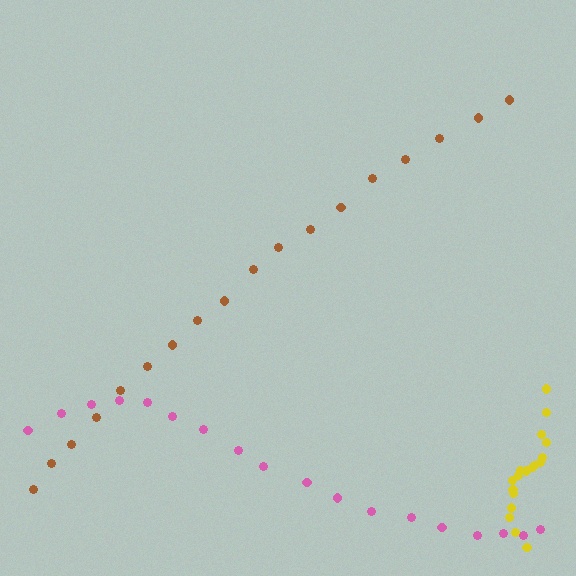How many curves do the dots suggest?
There are 3 distinct paths.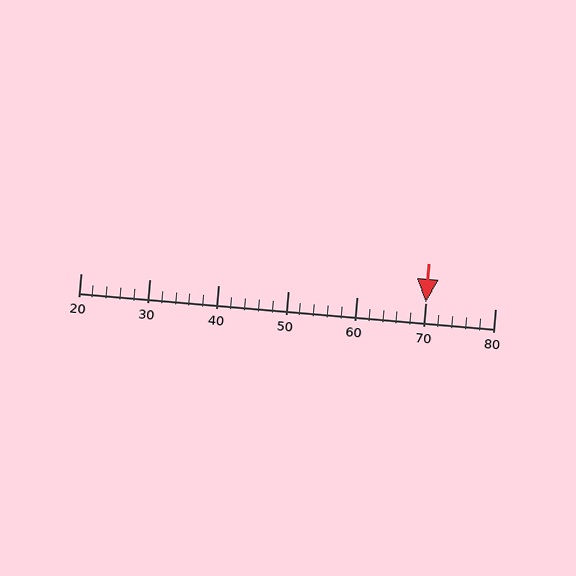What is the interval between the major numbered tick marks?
The major tick marks are spaced 10 units apart.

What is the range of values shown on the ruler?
The ruler shows values from 20 to 80.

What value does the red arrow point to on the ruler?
The red arrow points to approximately 70.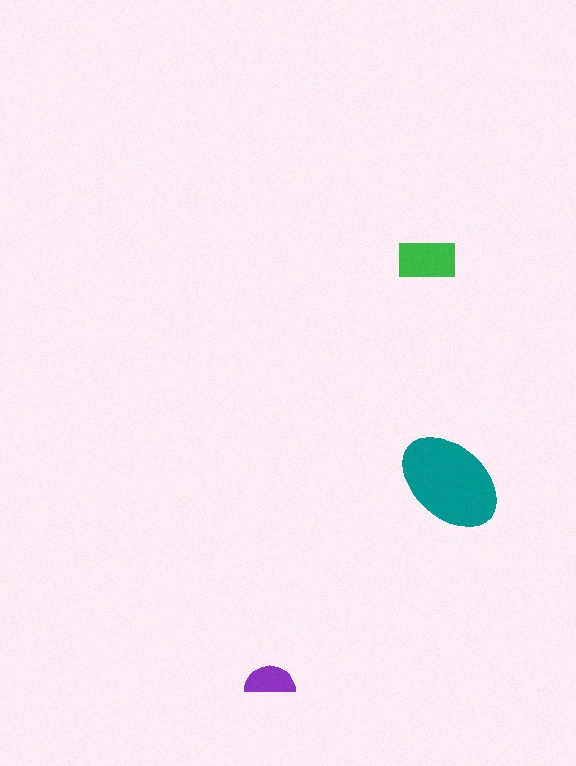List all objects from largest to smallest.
The teal ellipse, the green rectangle, the purple semicircle.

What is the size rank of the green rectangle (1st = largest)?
2nd.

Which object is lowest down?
The purple semicircle is bottommost.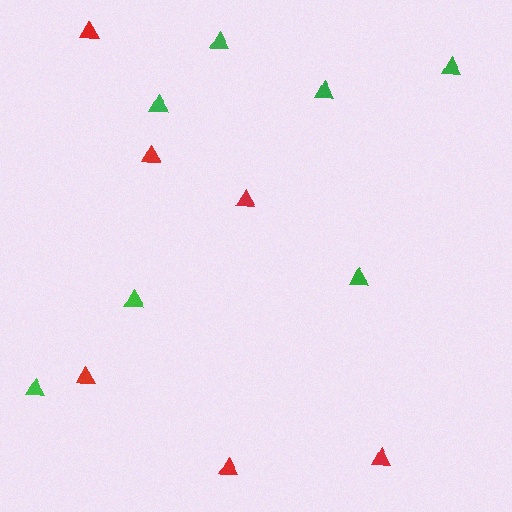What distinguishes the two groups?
There are 2 groups: one group of red triangles (6) and one group of green triangles (7).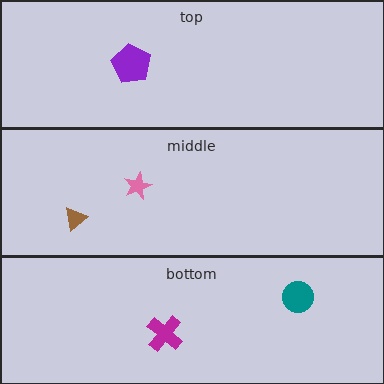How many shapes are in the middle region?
2.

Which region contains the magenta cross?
The bottom region.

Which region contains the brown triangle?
The middle region.